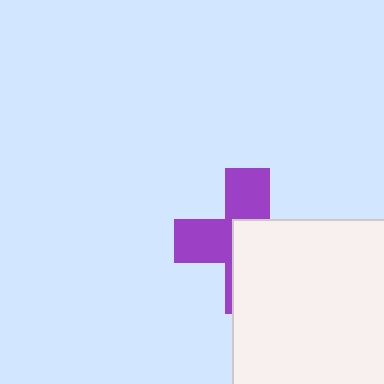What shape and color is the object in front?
The object in front is a white square.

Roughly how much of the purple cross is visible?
About half of it is visible (roughly 47%).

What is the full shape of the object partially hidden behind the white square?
The partially hidden object is a purple cross.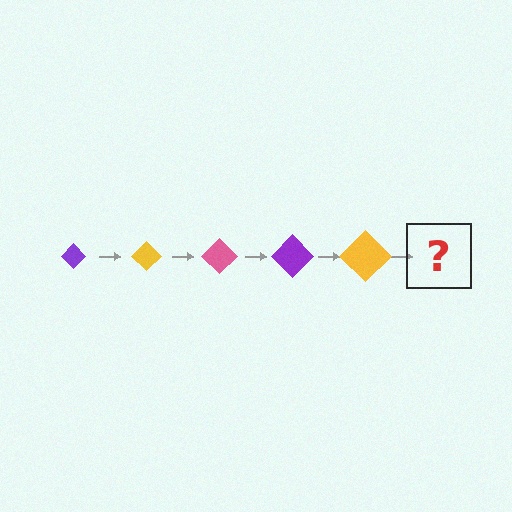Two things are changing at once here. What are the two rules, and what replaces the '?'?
The two rules are that the diamond grows larger each step and the color cycles through purple, yellow, and pink. The '?' should be a pink diamond, larger than the previous one.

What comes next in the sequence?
The next element should be a pink diamond, larger than the previous one.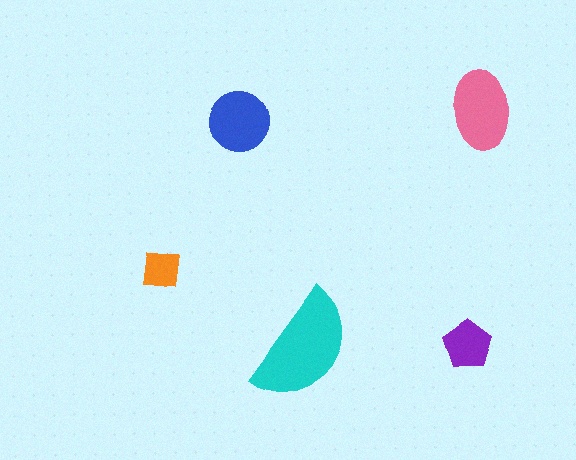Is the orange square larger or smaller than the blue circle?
Smaller.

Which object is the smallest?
The orange square.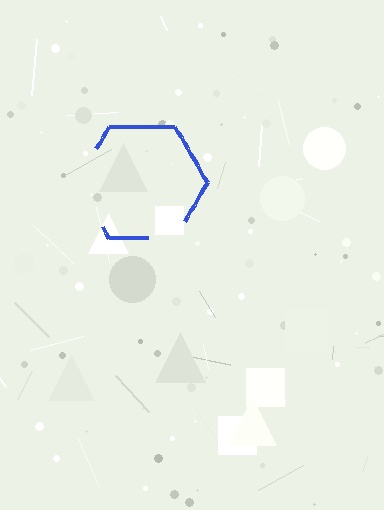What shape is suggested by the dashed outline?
The dashed outline suggests a hexagon.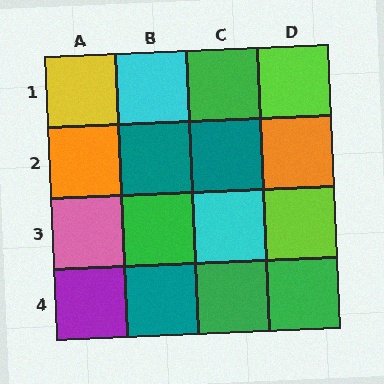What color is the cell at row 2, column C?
Teal.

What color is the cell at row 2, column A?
Orange.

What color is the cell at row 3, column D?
Lime.